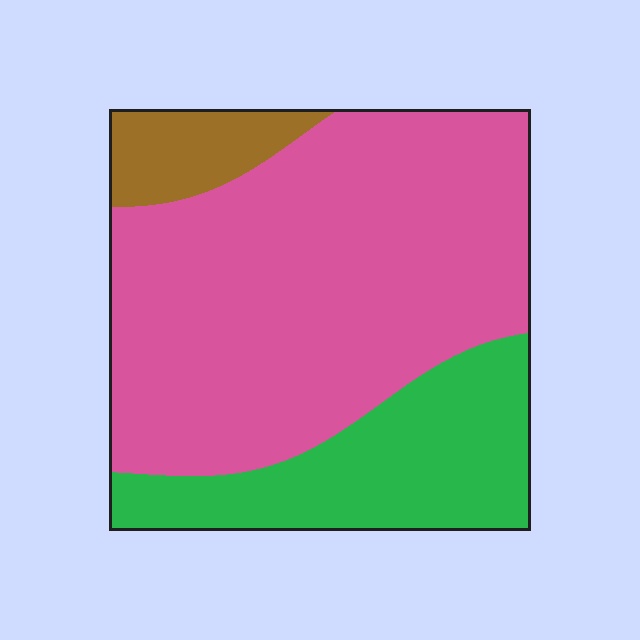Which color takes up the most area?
Pink, at roughly 65%.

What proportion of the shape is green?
Green covers around 25% of the shape.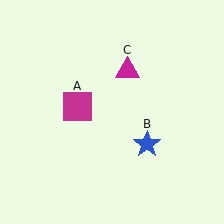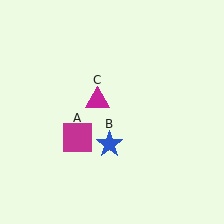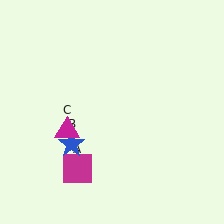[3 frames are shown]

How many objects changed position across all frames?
3 objects changed position: magenta square (object A), blue star (object B), magenta triangle (object C).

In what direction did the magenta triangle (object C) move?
The magenta triangle (object C) moved down and to the left.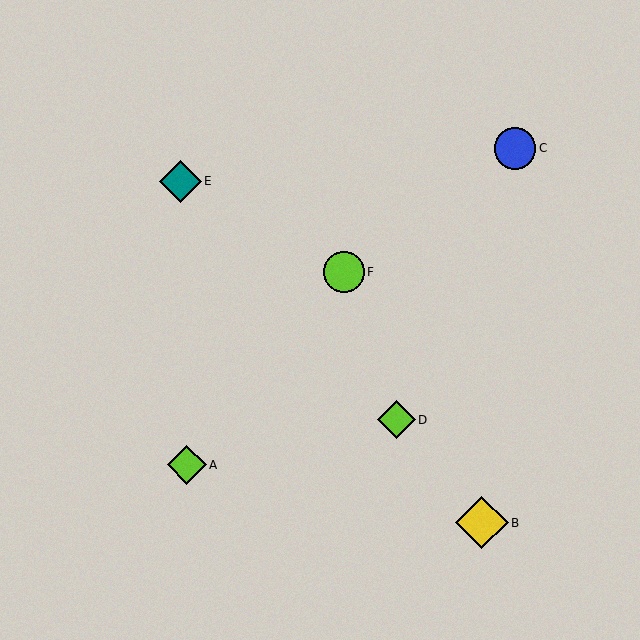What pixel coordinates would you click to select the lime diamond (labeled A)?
Click at (187, 465) to select the lime diamond A.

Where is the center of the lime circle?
The center of the lime circle is at (344, 272).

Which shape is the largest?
The yellow diamond (labeled B) is the largest.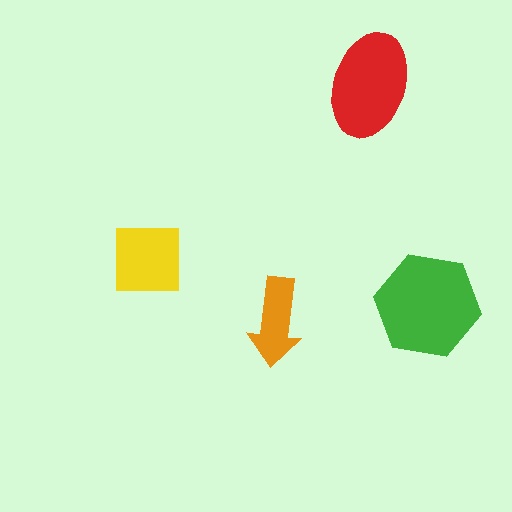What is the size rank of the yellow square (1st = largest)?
3rd.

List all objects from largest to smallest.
The green hexagon, the red ellipse, the yellow square, the orange arrow.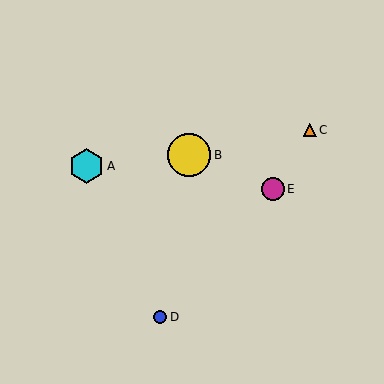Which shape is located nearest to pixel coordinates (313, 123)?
The orange triangle (labeled C) at (310, 130) is nearest to that location.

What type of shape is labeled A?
Shape A is a cyan hexagon.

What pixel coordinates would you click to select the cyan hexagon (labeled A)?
Click at (87, 166) to select the cyan hexagon A.